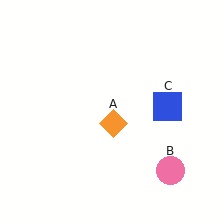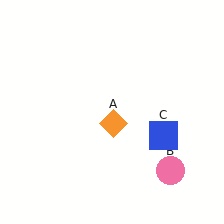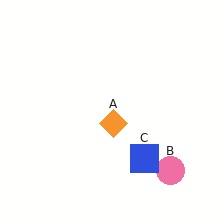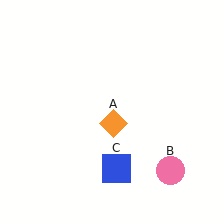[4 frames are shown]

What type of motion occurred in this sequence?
The blue square (object C) rotated clockwise around the center of the scene.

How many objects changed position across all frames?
1 object changed position: blue square (object C).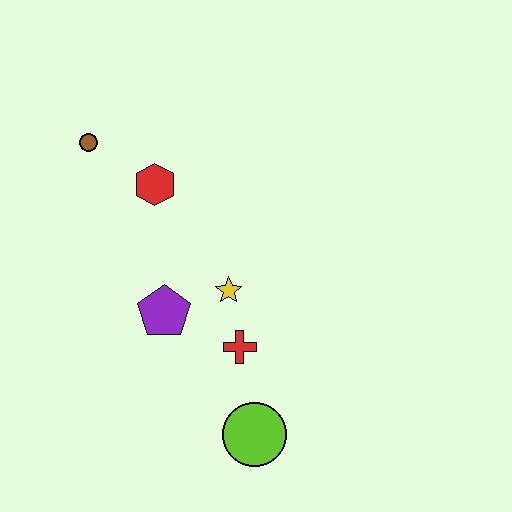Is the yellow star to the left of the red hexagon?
No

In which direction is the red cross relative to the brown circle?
The red cross is below the brown circle.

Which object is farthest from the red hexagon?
The lime circle is farthest from the red hexagon.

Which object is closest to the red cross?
The yellow star is closest to the red cross.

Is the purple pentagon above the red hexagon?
No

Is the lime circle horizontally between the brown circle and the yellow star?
No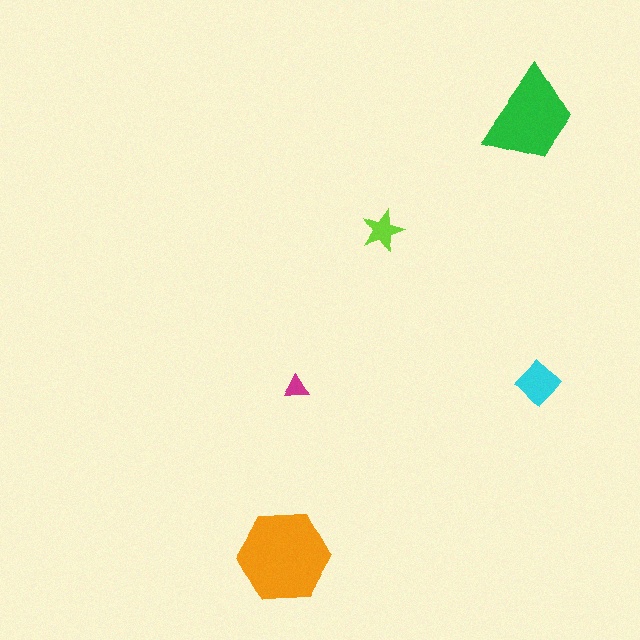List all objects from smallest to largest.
The magenta triangle, the lime star, the cyan diamond, the green trapezoid, the orange hexagon.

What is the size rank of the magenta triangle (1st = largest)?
5th.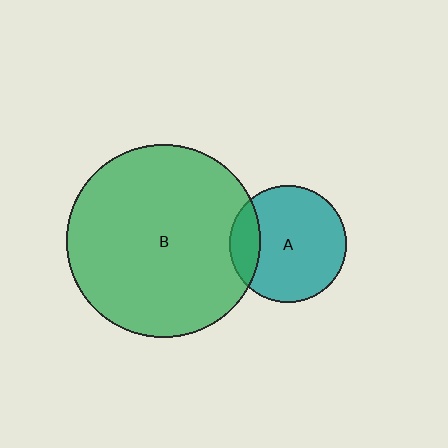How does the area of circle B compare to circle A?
Approximately 2.7 times.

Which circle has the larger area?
Circle B (green).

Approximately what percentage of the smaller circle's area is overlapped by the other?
Approximately 20%.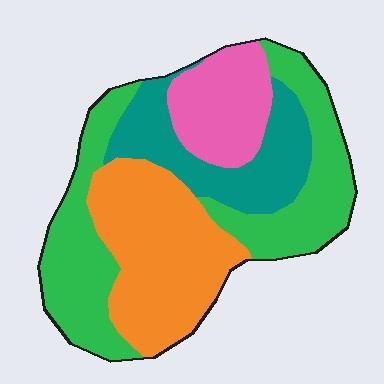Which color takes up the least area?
Pink, at roughly 15%.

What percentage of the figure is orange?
Orange covers around 30% of the figure.